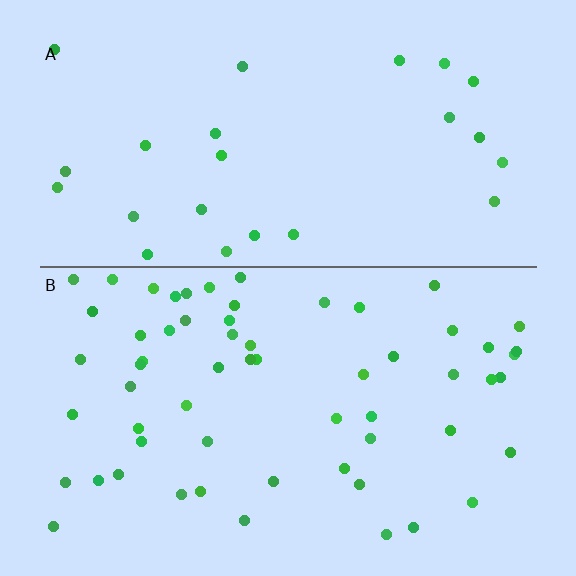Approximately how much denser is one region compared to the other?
Approximately 2.4× — region B over region A.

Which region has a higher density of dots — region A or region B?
B (the bottom).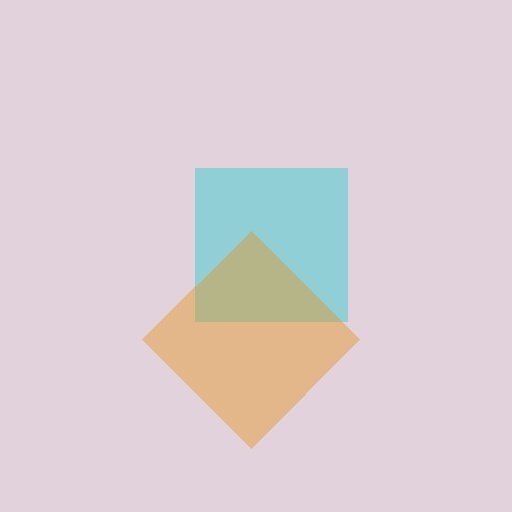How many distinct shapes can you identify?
There are 2 distinct shapes: a cyan square, an orange diamond.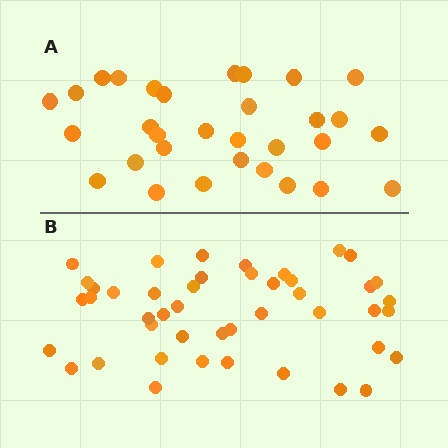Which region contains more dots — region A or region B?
Region B (the bottom region) has more dots.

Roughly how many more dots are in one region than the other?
Region B has approximately 15 more dots than region A.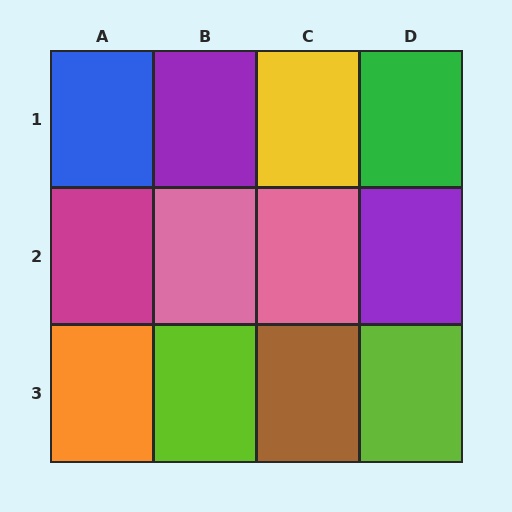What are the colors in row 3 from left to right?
Orange, lime, brown, lime.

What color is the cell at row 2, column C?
Pink.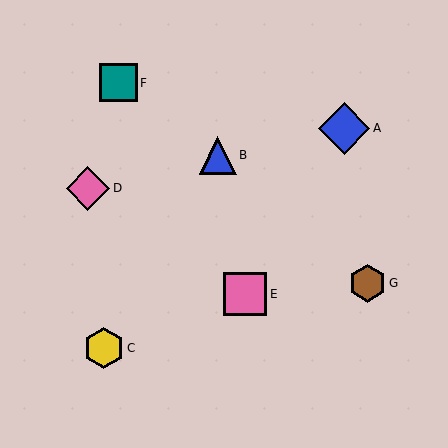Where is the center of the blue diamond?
The center of the blue diamond is at (344, 128).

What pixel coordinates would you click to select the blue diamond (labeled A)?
Click at (344, 128) to select the blue diamond A.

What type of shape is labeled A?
Shape A is a blue diamond.